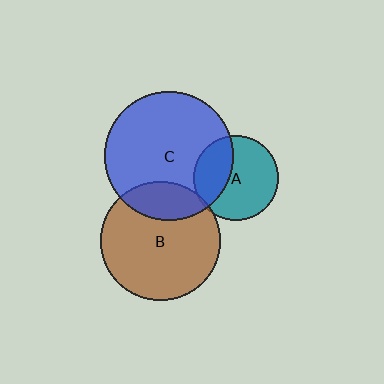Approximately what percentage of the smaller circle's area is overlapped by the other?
Approximately 5%.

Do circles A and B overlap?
Yes.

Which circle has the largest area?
Circle C (blue).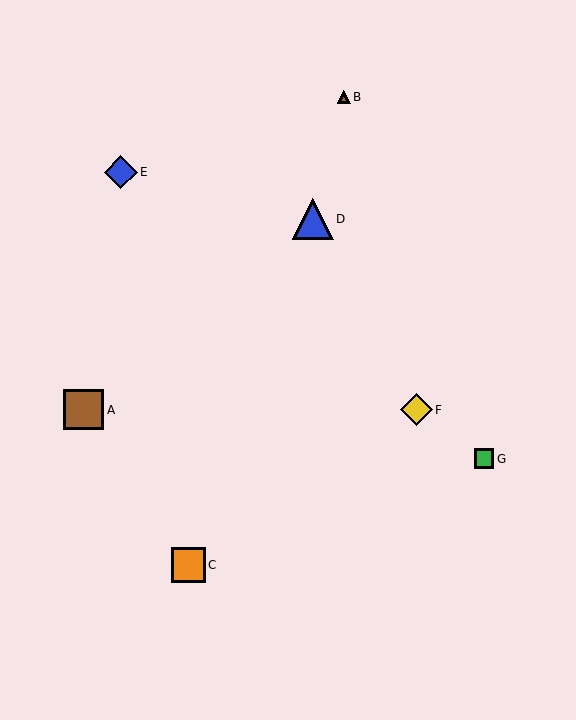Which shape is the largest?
The brown square (labeled A) is the largest.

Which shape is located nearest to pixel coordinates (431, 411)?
The yellow diamond (labeled F) at (416, 410) is nearest to that location.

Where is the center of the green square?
The center of the green square is at (484, 459).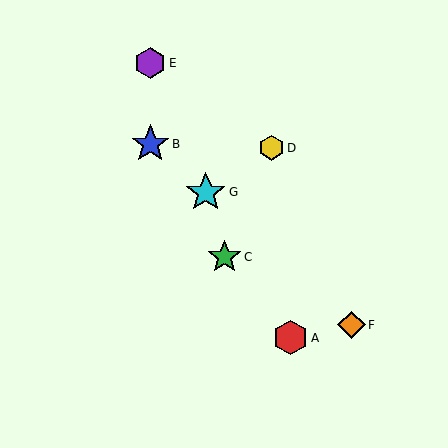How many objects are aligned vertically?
2 objects (B, E) are aligned vertically.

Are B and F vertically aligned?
No, B is at x≈150 and F is at x≈351.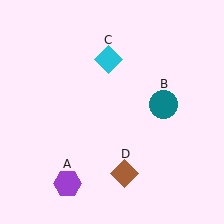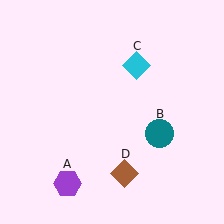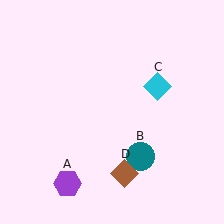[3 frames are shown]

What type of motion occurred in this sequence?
The teal circle (object B), cyan diamond (object C) rotated clockwise around the center of the scene.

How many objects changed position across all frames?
2 objects changed position: teal circle (object B), cyan diamond (object C).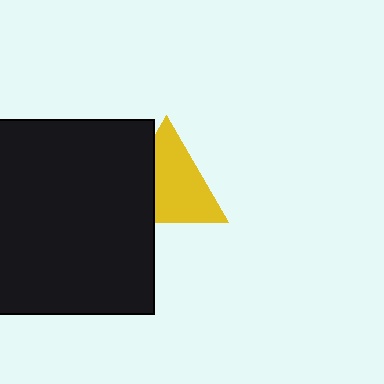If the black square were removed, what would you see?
You would see the complete yellow triangle.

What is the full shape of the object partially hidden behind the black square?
The partially hidden object is a yellow triangle.